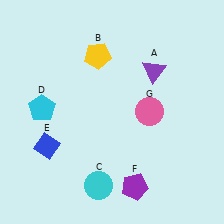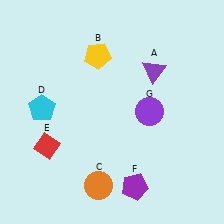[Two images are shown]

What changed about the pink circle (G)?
In Image 1, G is pink. In Image 2, it changed to purple.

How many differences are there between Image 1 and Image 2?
There are 3 differences between the two images.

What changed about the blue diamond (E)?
In Image 1, E is blue. In Image 2, it changed to red.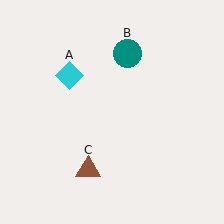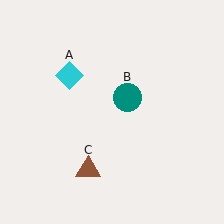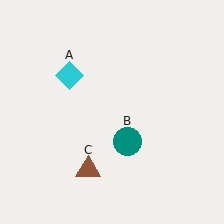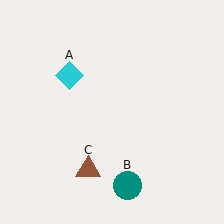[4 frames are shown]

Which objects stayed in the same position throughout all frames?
Cyan diamond (object A) and brown triangle (object C) remained stationary.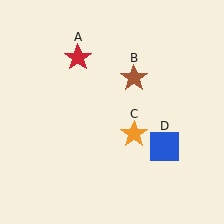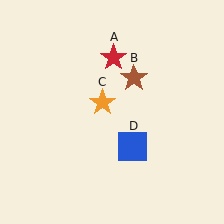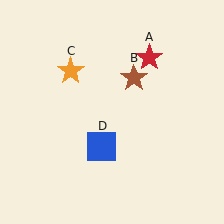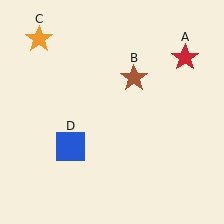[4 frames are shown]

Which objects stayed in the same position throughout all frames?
Brown star (object B) remained stationary.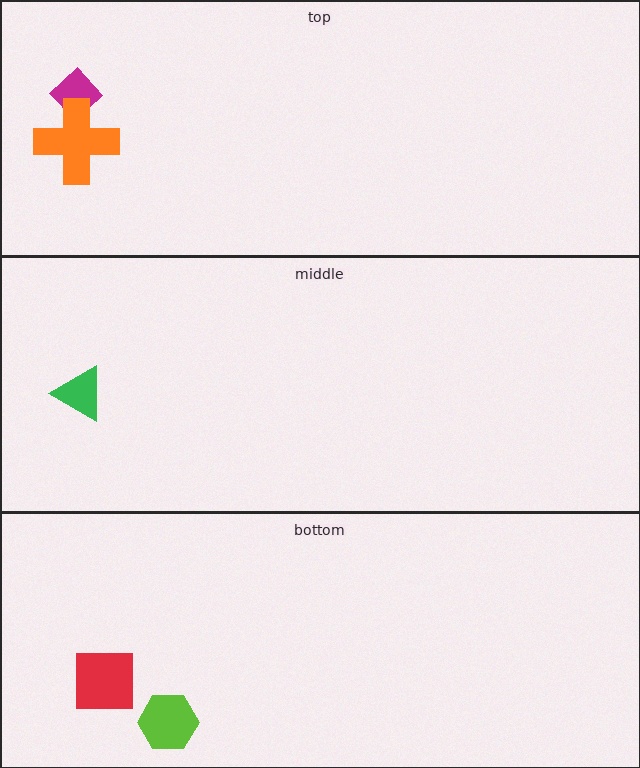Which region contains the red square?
The bottom region.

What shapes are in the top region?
The magenta diamond, the orange cross.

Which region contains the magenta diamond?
The top region.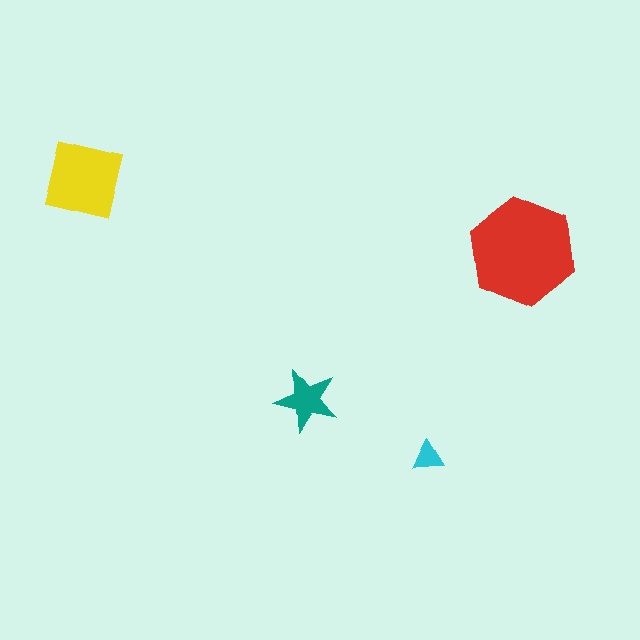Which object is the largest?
The red hexagon.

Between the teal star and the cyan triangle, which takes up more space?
The teal star.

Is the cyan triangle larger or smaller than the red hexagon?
Smaller.